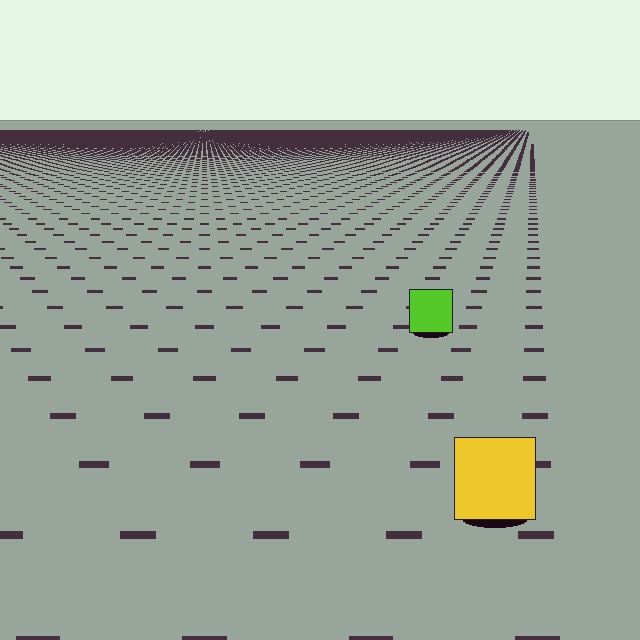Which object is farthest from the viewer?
The lime square is farthest from the viewer. It appears smaller and the ground texture around it is denser.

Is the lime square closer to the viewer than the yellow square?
No. The yellow square is closer — you can tell from the texture gradient: the ground texture is coarser near it.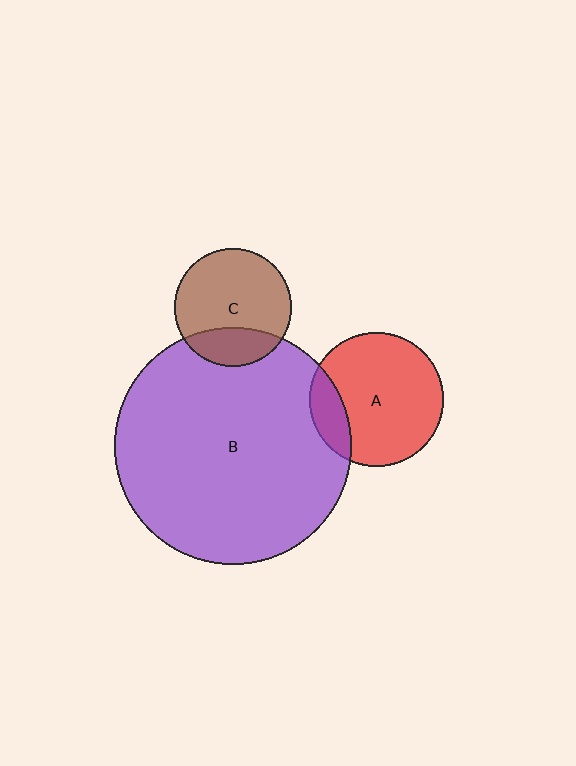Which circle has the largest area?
Circle B (purple).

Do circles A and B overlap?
Yes.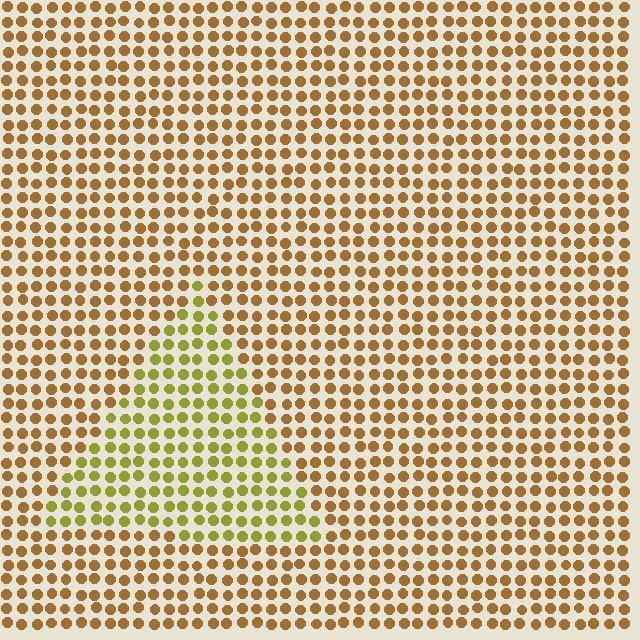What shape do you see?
I see a triangle.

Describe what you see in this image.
The image is filled with small brown elements in a uniform arrangement. A triangle-shaped region is visible where the elements are tinted to a slightly different hue, forming a subtle color boundary.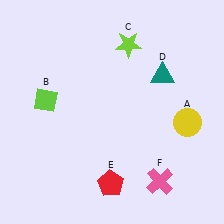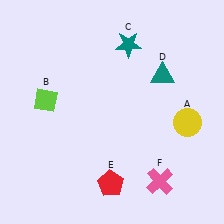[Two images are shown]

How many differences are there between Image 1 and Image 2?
There is 1 difference between the two images.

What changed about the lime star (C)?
In Image 1, C is lime. In Image 2, it changed to teal.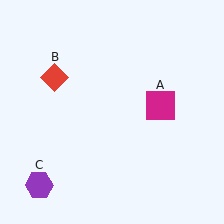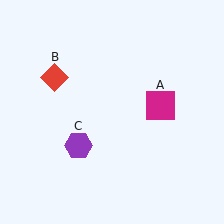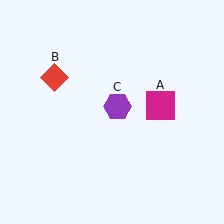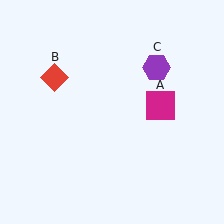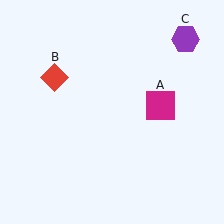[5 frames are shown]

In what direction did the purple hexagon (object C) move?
The purple hexagon (object C) moved up and to the right.